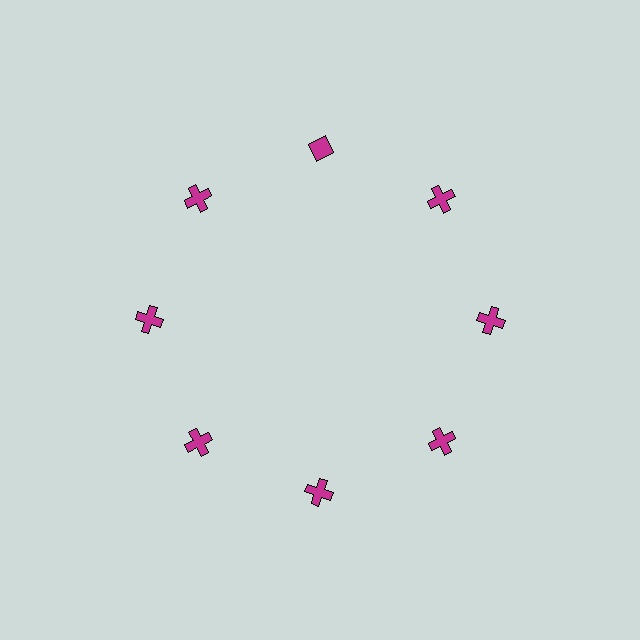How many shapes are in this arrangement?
There are 8 shapes arranged in a ring pattern.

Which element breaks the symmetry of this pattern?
The magenta diamond at roughly the 12 o'clock position breaks the symmetry. All other shapes are magenta crosses.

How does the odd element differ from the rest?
It has a different shape: diamond instead of cross.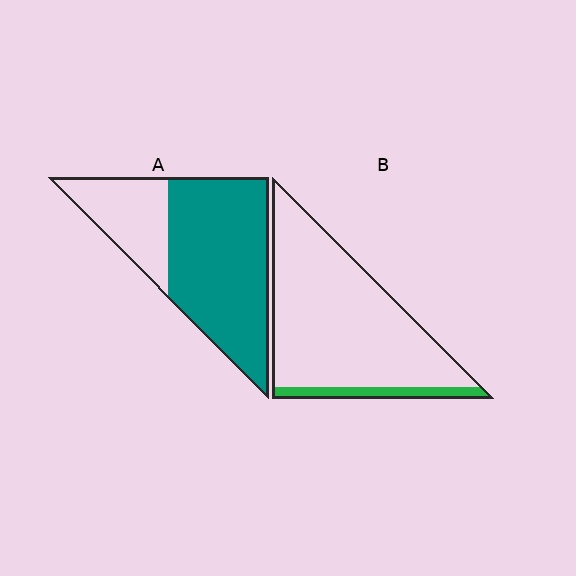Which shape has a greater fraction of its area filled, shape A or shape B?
Shape A.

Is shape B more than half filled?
No.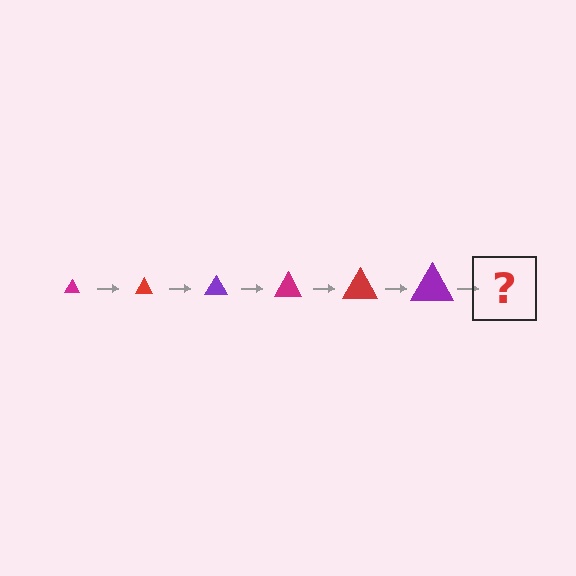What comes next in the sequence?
The next element should be a magenta triangle, larger than the previous one.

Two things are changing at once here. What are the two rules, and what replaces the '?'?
The two rules are that the triangle grows larger each step and the color cycles through magenta, red, and purple. The '?' should be a magenta triangle, larger than the previous one.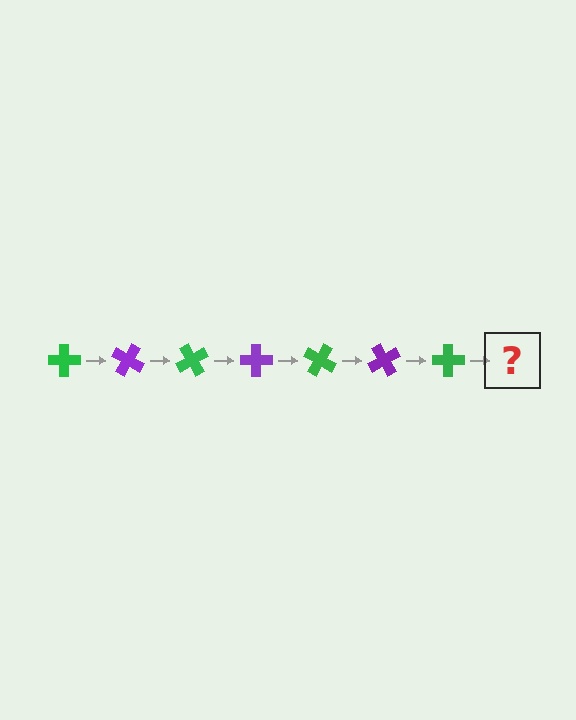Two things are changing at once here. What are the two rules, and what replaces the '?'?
The two rules are that it rotates 30 degrees each step and the color cycles through green and purple. The '?' should be a purple cross, rotated 210 degrees from the start.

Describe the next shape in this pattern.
It should be a purple cross, rotated 210 degrees from the start.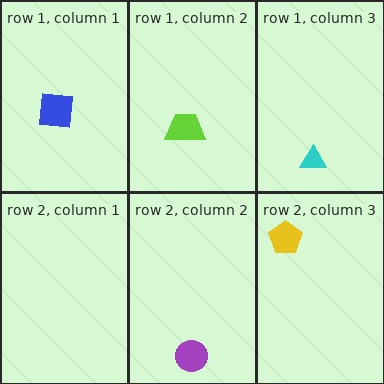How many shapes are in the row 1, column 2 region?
1.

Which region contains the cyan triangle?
The row 1, column 3 region.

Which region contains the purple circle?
The row 2, column 2 region.